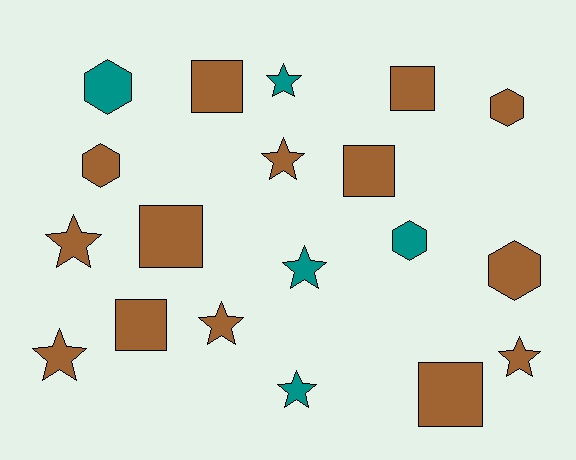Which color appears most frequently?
Brown, with 14 objects.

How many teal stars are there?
There are 3 teal stars.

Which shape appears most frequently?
Star, with 8 objects.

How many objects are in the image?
There are 19 objects.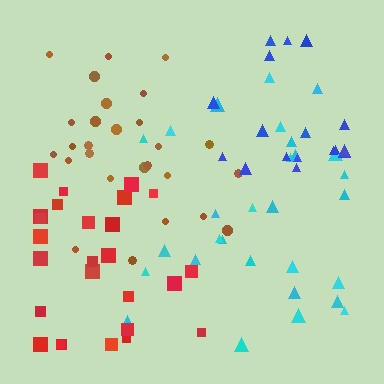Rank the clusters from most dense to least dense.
blue, cyan, red, brown.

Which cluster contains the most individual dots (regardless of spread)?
Cyan (29).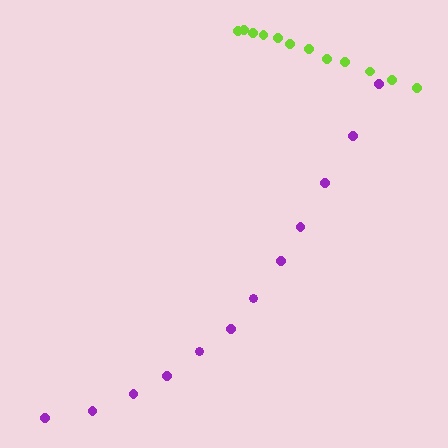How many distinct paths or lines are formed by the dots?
There are 2 distinct paths.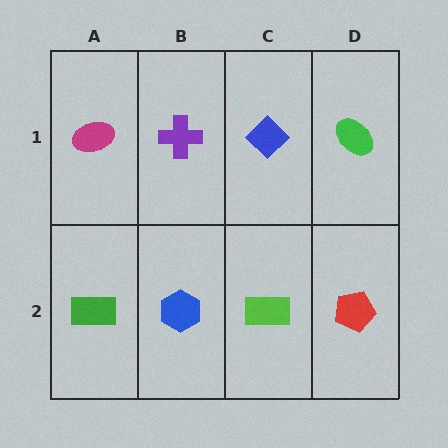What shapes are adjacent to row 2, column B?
A purple cross (row 1, column B), a green rectangle (row 2, column A), a lime rectangle (row 2, column C).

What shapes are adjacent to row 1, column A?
A green rectangle (row 2, column A), a purple cross (row 1, column B).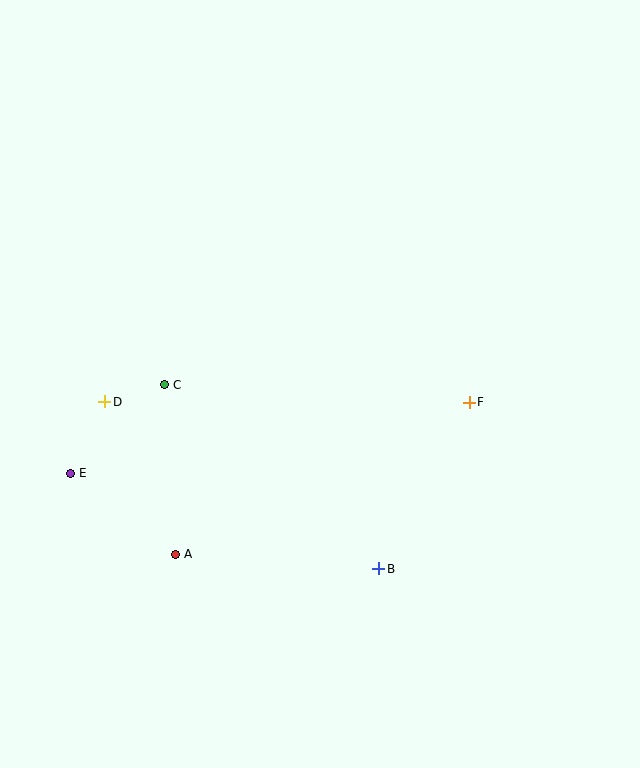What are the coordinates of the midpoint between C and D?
The midpoint between C and D is at (135, 393).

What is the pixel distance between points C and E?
The distance between C and E is 129 pixels.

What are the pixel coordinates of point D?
Point D is at (105, 402).